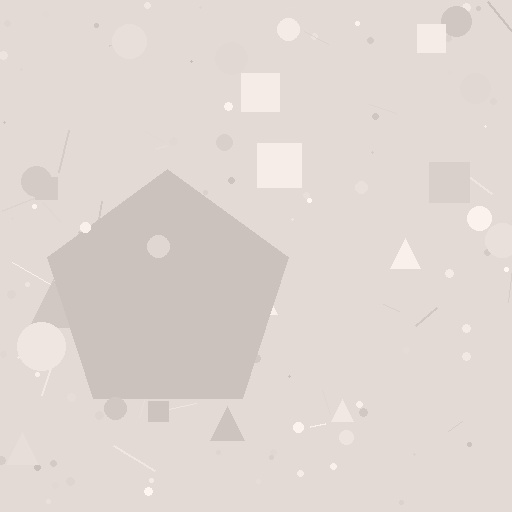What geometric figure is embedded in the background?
A pentagon is embedded in the background.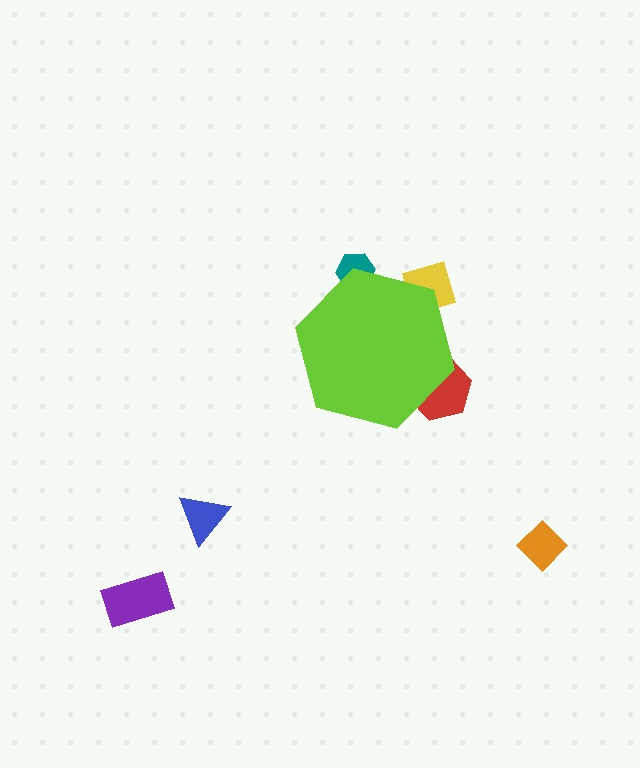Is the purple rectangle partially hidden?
No, the purple rectangle is fully visible.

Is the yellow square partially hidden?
Yes, the yellow square is partially hidden behind the lime hexagon.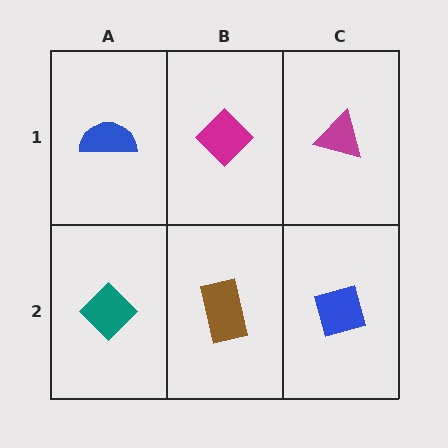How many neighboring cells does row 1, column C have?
2.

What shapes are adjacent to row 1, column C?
A blue diamond (row 2, column C), a magenta diamond (row 1, column B).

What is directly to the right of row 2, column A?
A brown rectangle.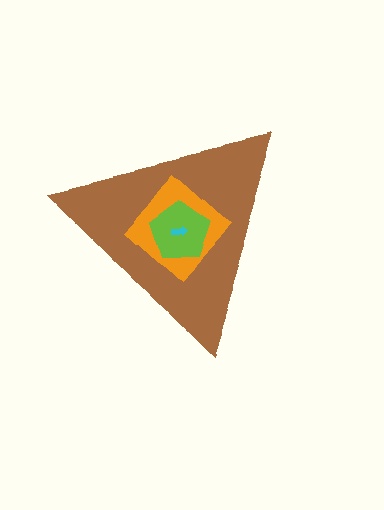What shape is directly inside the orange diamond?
The lime pentagon.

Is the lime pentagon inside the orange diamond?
Yes.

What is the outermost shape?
The brown triangle.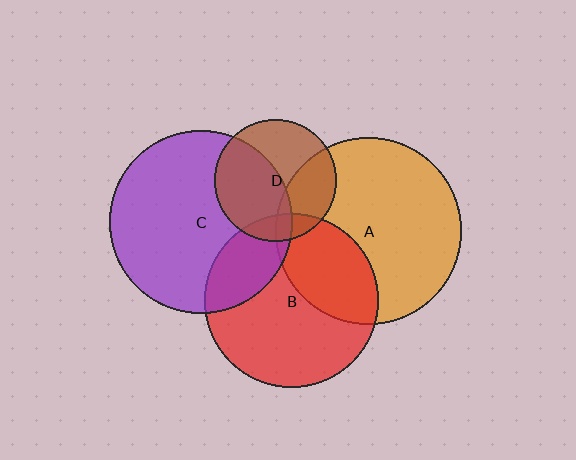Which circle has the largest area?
Circle A (orange).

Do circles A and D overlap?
Yes.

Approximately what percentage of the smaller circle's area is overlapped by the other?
Approximately 30%.